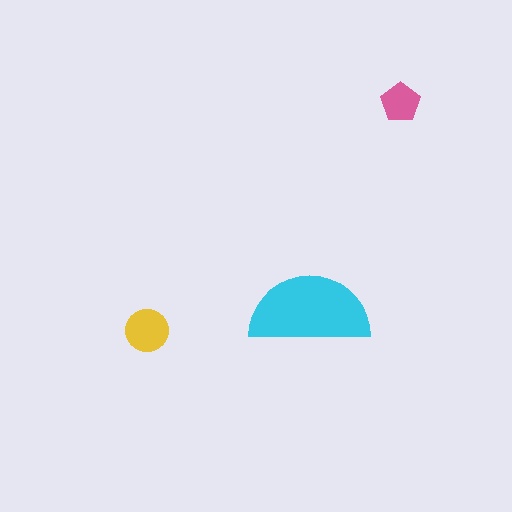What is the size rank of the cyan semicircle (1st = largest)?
1st.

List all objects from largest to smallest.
The cyan semicircle, the yellow circle, the pink pentagon.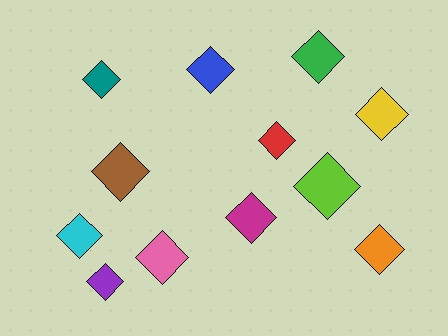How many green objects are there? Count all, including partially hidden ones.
There is 1 green object.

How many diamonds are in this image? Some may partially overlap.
There are 12 diamonds.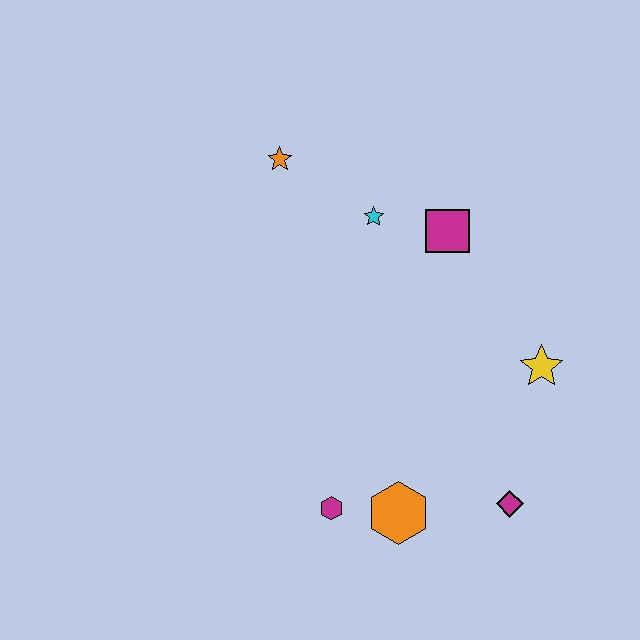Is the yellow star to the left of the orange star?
No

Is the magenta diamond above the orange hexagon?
Yes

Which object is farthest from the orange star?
The magenta diamond is farthest from the orange star.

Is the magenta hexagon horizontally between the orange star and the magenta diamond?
Yes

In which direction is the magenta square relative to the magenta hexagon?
The magenta square is above the magenta hexagon.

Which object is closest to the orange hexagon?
The magenta hexagon is closest to the orange hexagon.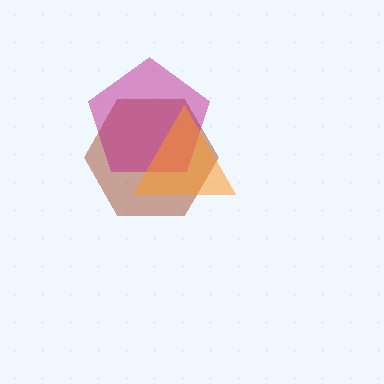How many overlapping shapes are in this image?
There are 3 overlapping shapes in the image.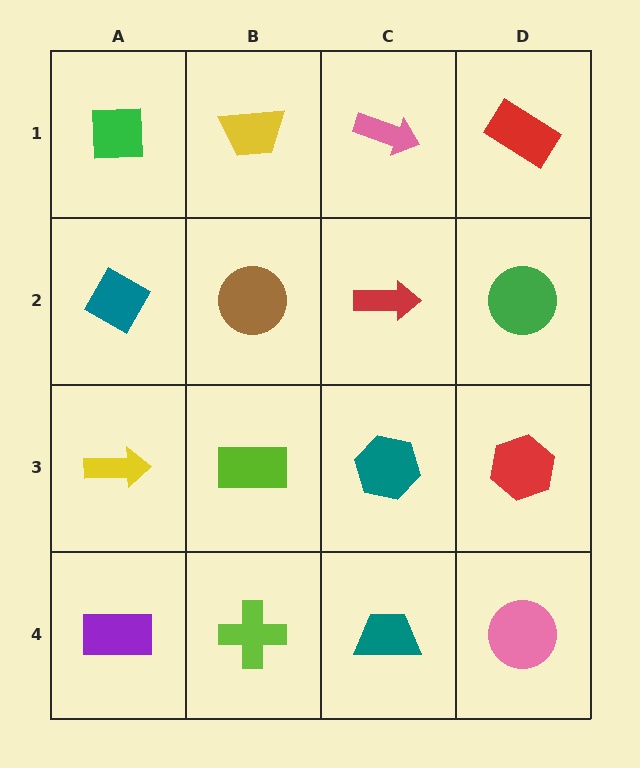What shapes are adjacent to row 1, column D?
A green circle (row 2, column D), a pink arrow (row 1, column C).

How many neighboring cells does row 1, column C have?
3.